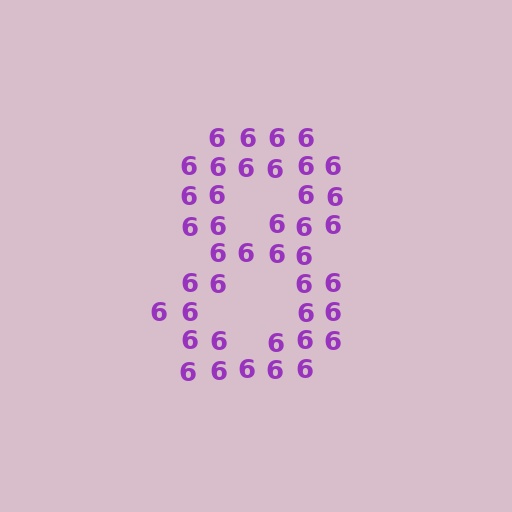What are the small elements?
The small elements are digit 6's.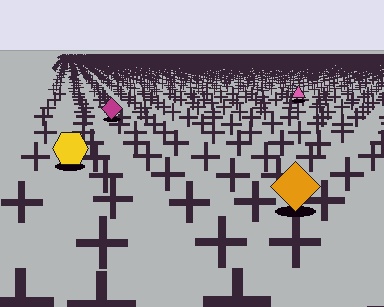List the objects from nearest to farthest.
From nearest to farthest: the orange diamond, the yellow hexagon, the magenta diamond, the pink triangle.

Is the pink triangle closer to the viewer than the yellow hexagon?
No. The yellow hexagon is closer — you can tell from the texture gradient: the ground texture is coarser near it.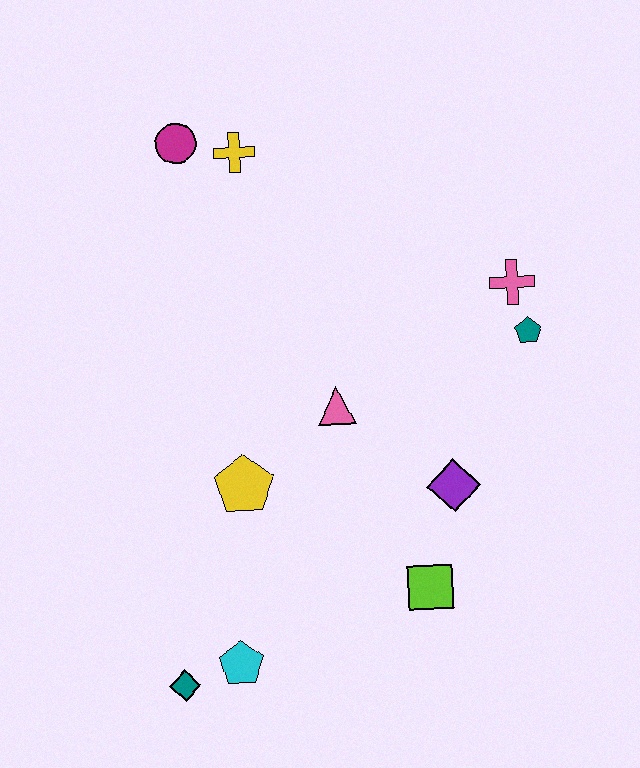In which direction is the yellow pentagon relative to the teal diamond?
The yellow pentagon is above the teal diamond.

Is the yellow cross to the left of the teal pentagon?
Yes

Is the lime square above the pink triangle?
No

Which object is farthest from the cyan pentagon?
The magenta circle is farthest from the cyan pentagon.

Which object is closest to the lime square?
The purple diamond is closest to the lime square.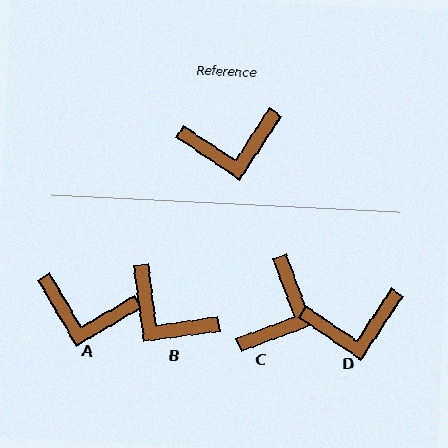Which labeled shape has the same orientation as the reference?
D.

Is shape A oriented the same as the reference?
No, it is off by about 26 degrees.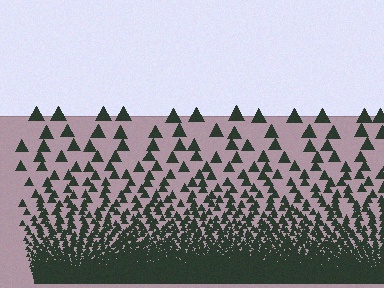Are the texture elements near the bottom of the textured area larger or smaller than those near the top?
Smaller. The gradient is inverted — elements near the bottom are smaller and denser.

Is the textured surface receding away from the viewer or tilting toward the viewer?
The surface appears to tilt toward the viewer. Texture elements get larger and sparser toward the top.